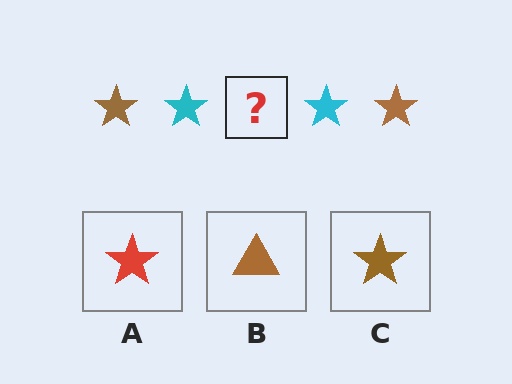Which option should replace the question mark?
Option C.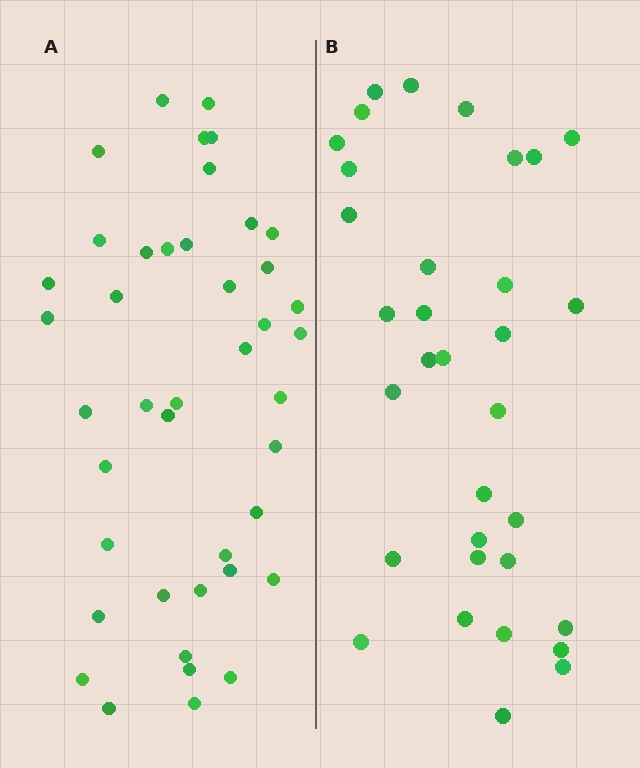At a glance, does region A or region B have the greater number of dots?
Region A (the left region) has more dots.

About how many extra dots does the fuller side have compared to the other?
Region A has roughly 8 or so more dots than region B.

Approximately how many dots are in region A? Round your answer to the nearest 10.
About 40 dots. (The exact count is 42, which rounds to 40.)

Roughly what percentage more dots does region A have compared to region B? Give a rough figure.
About 25% more.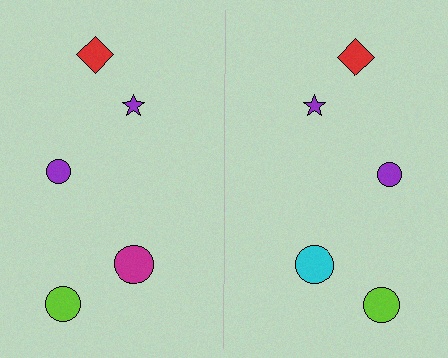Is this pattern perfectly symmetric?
No, the pattern is not perfectly symmetric. The cyan circle on the right side breaks the symmetry — its mirror counterpart is magenta.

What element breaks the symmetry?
The cyan circle on the right side breaks the symmetry — its mirror counterpart is magenta.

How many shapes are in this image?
There are 10 shapes in this image.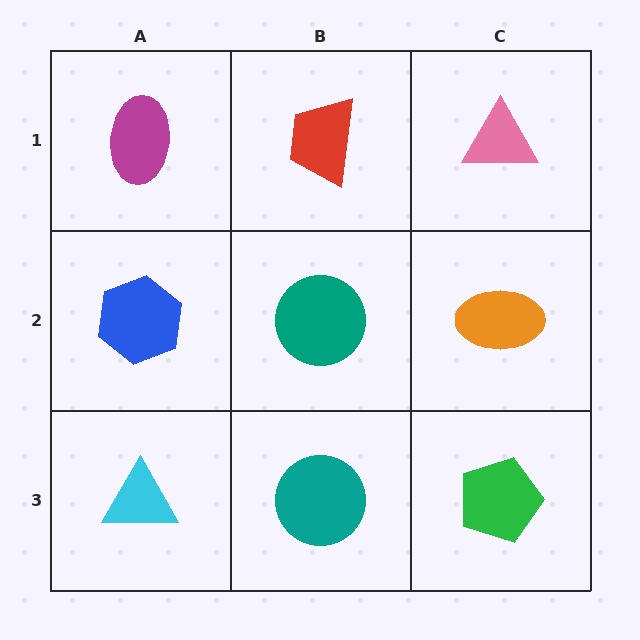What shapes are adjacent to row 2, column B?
A red trapezoid (row 1, column B), a teal circle (row 3, column B), a blue hexagon (row 2, column A), an orange ellipse (row 2, column C).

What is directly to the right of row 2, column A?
A teal circle.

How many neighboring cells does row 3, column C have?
2.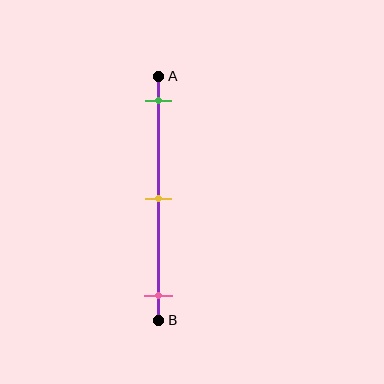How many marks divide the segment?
There are 3 marks dividing the segment.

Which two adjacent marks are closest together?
The green and yellow marks are the closest adjacent pair.